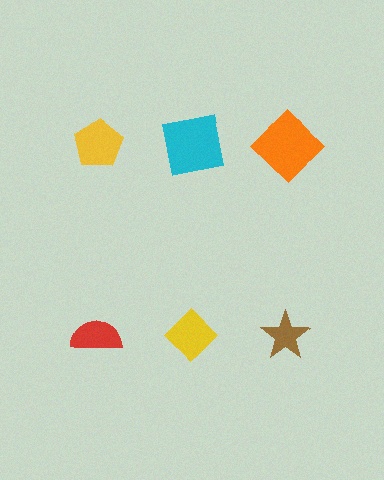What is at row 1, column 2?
A cyan square.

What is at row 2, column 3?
A brown star.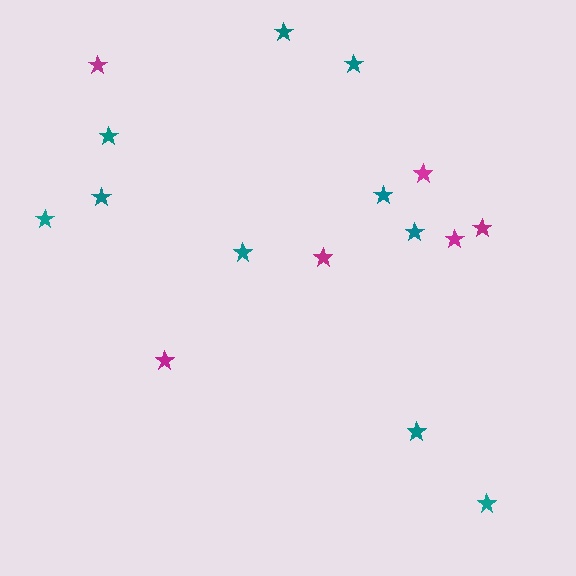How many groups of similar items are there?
There are 2 groups: one group of magenta stars (6) and one group of teal stars (10).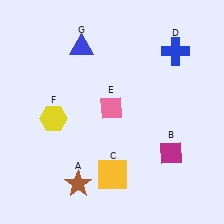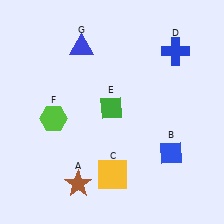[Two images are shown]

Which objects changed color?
B changed from magenta to blue. E changed from pink to green. F changed from yellow to lime.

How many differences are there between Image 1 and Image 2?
There are 3 differences between the two images.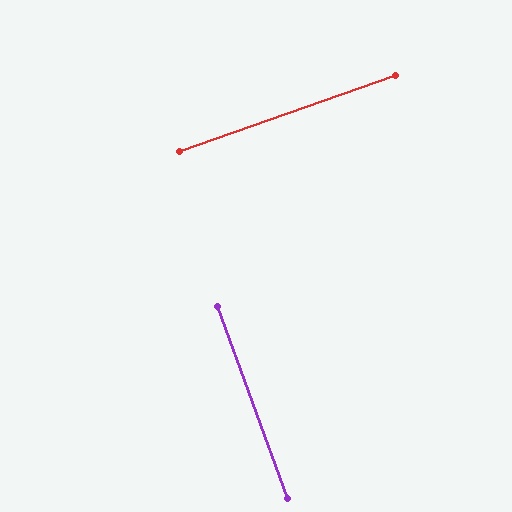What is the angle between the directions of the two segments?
Approximately 89 degrees.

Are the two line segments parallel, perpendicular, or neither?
Perpendicular — they meet at approximately 89°.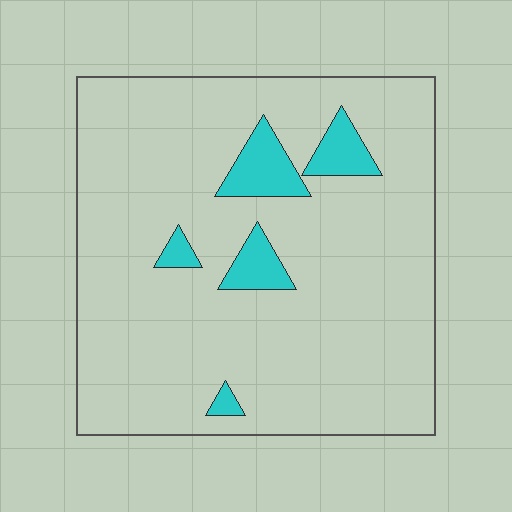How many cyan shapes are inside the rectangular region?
5.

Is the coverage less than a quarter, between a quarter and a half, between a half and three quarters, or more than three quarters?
Less than a quarter.